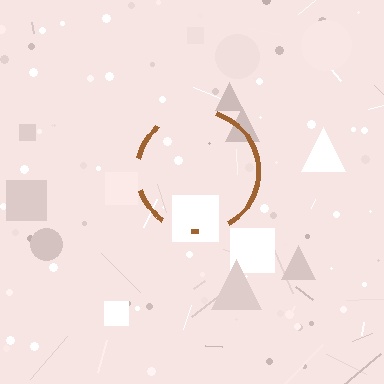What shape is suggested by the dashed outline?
The dashed outline suggests a circle.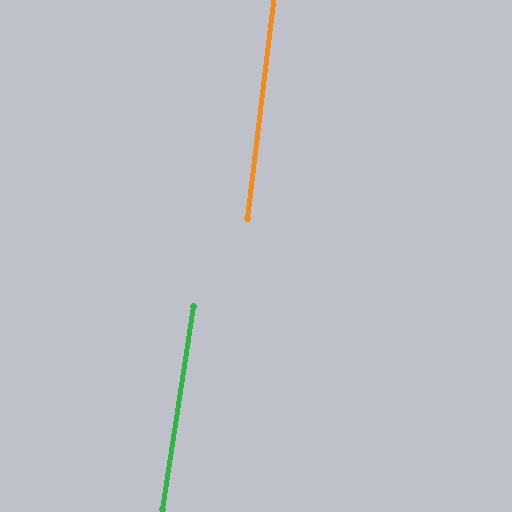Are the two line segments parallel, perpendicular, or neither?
Parallel — their directions differ by only 1.8°.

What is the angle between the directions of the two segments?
Approximately 2 degrees.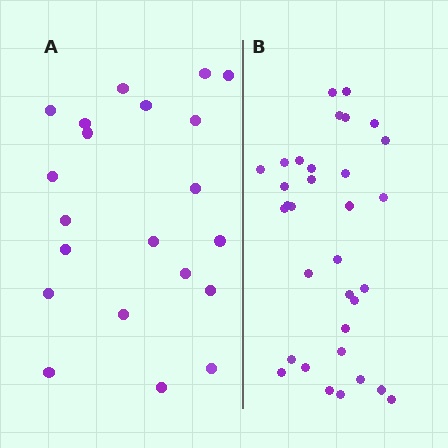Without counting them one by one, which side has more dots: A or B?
Region B (the right region) has more dots.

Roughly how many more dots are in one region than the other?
Region B has roughly 12 or so more dots than region A.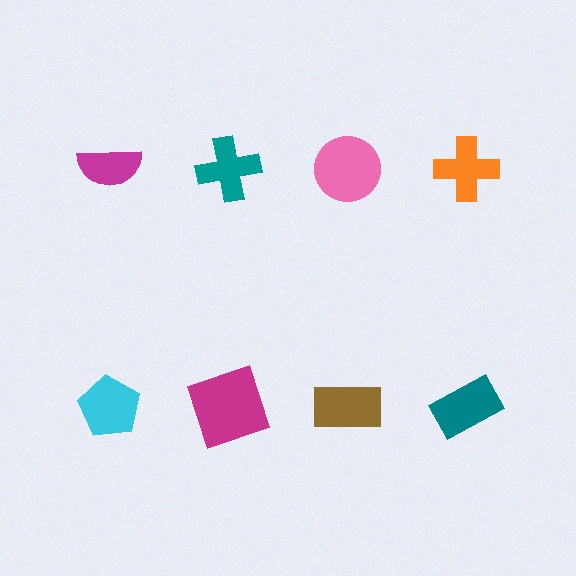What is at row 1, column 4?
An orange cross.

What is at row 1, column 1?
A magenta semicircle.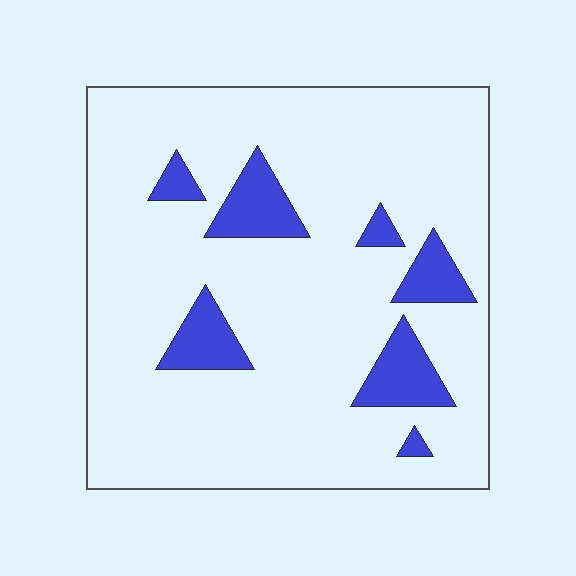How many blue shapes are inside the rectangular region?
7.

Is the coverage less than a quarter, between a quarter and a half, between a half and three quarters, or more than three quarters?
Less than a quarter.